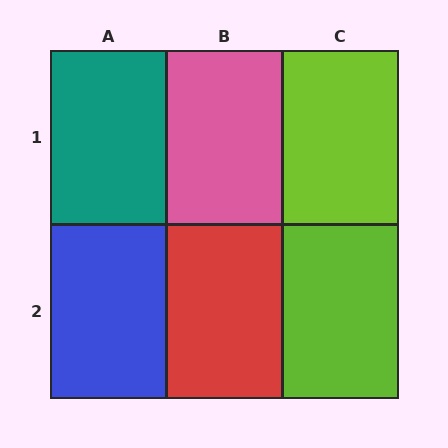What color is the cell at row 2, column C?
Lime.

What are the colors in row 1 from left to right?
Teal, pink, lime.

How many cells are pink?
1 cell is pink.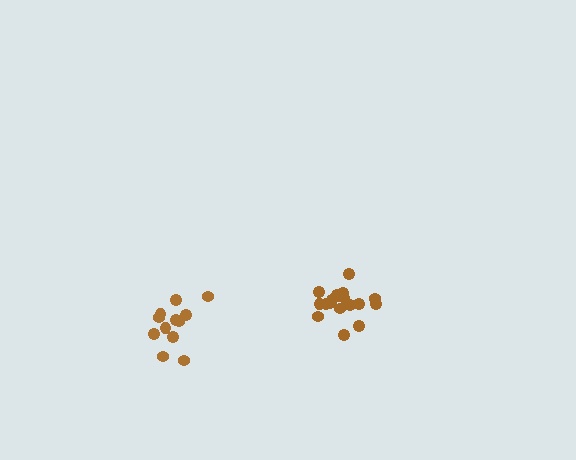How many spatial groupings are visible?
There are 2 spatial groupings.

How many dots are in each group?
Group 1: 18 dots, Group 2: 12 dots (30 total).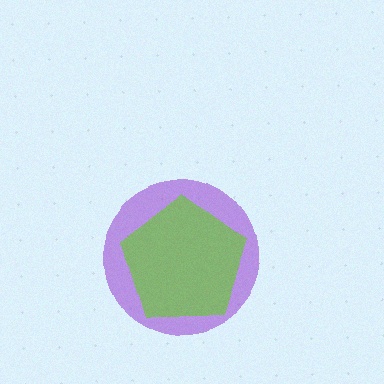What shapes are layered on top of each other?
The layered shapes are: a purple circle, a lime pentagon.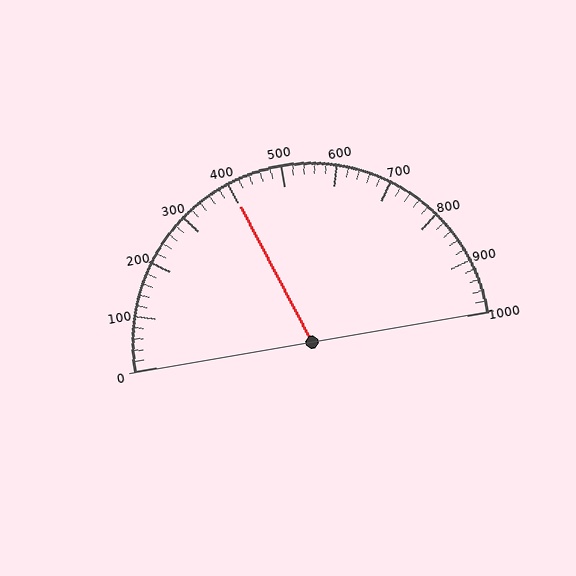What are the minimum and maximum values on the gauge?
The gauge ranges from 0 to 1000.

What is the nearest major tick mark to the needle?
The nearest major tick mark is 400.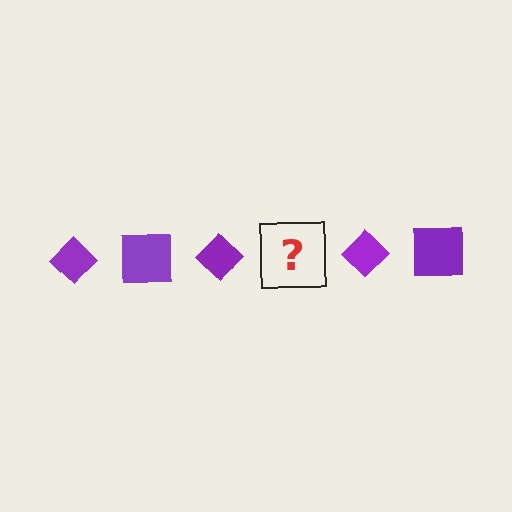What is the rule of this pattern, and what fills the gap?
The rule is that the pattern cycles through diamond, square shapes in purple. The gap should be filled with a purple square.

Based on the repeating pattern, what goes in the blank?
The blank should be a purple square.